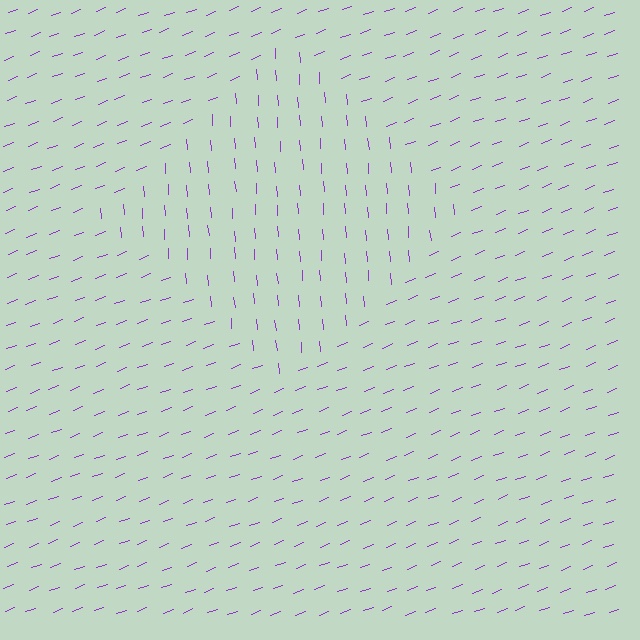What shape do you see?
I see a diamond.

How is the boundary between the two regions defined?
The boundary is defined purely by a change in line orientation (approximately 73 degrees difference). All lines are the same color and thickness.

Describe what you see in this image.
The image is filled with small purple line segments. A diamond region in the image has lines oriented differently from the surrounding lines, creating a visible texture boundary.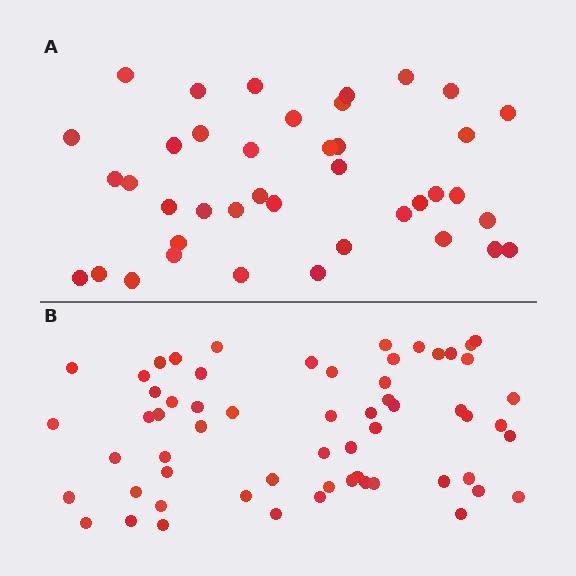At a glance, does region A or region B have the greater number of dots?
Region B (the bottom region) has more dots.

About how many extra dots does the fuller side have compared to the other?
Region B has approximately 20 more dots than region A.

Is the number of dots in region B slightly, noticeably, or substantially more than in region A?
Region B has substantially more. The ratio is roughly 1.5 to 1.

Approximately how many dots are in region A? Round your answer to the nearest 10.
About 40 dots.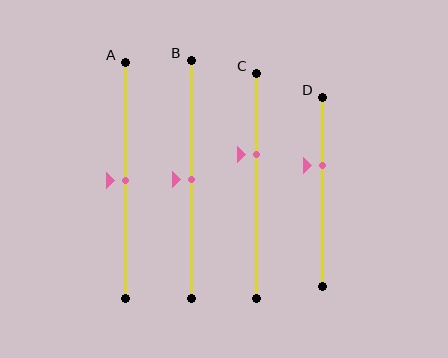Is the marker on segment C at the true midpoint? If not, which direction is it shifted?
No, the marker on segment C is shifted upward by about 14% of the segment length.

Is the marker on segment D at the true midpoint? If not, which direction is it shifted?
No, the marker on segment D is shifted upward by about 14% of the segment length.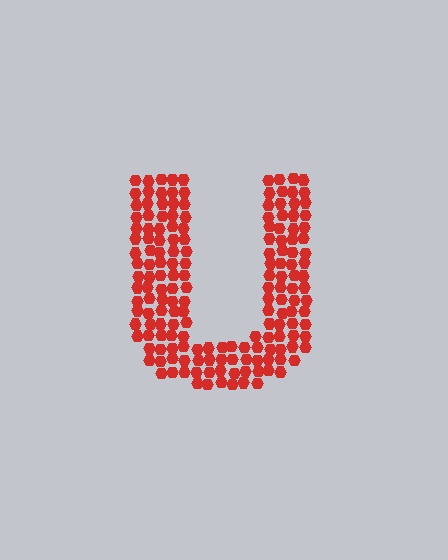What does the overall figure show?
The overall figure shows the letter U.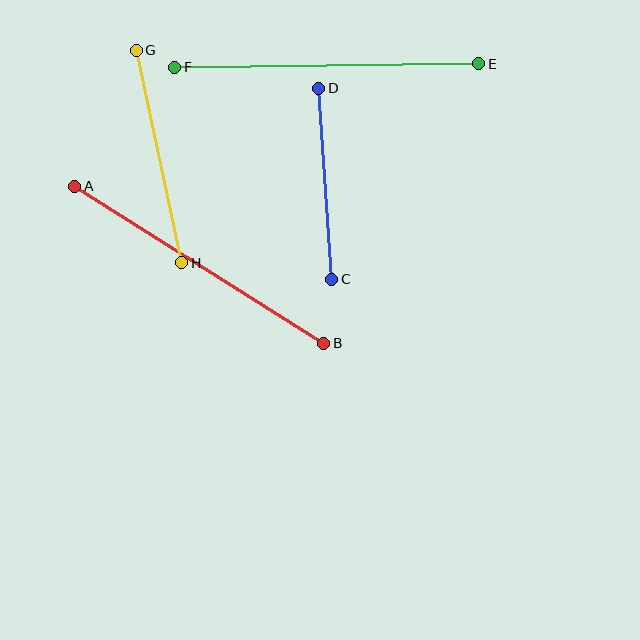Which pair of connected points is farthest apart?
Points E and F are farthest apart.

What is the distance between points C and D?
The distance is approximately 191 pixels.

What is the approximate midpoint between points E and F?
The midpoint is at approximately (327, 66) pixels.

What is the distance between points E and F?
The distance is approximately 304 pixels.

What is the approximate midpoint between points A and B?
The midpoint is at approximately (199, 265) pixels.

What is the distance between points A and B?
The distance is approximately 295 pixels.